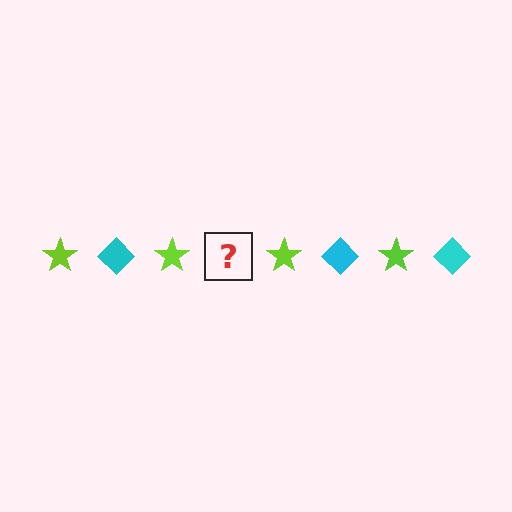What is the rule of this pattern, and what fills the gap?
The rule is that the pattern alternates between lime star and cyan diamond. The gap should be filled with a cyan diamond.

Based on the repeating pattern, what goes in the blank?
The blank should be a cyan diamond.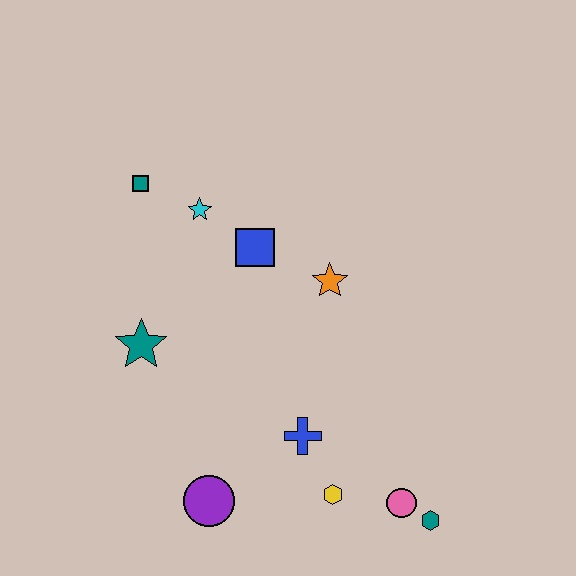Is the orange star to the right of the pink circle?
No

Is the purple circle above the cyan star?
No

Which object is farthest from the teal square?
The teal hexagon is farthest from the teal square.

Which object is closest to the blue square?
The cyan star is closest to the blue square.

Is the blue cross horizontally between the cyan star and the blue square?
No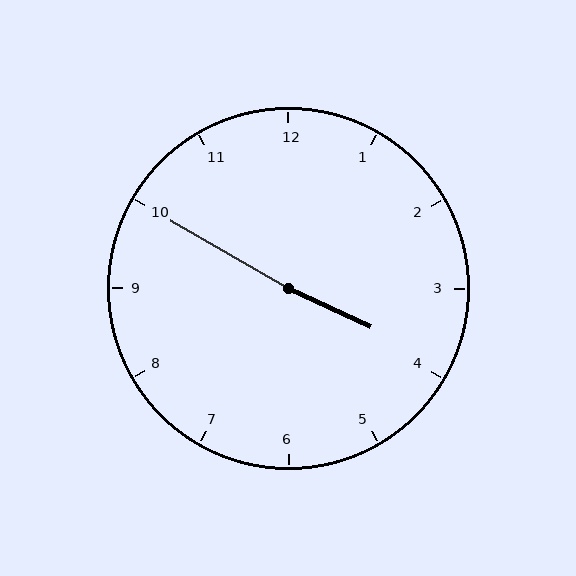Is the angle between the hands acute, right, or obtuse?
It is obtuse.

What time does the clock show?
3:50.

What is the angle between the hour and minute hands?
Approximately 175 degrees.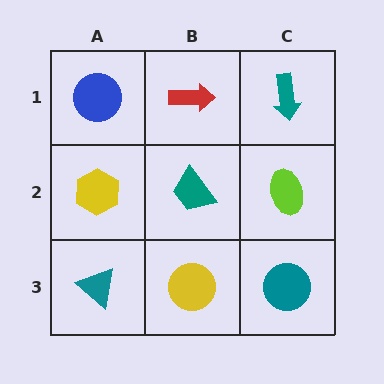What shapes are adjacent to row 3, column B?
A teal trapezoid (row 2, column B), a teal triangle (row 3, column A), a teal circle (row 3, column C).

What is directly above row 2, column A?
A blue circle.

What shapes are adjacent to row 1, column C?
A lime ellipse (row 2, column C), a red arrow (row 1, column B).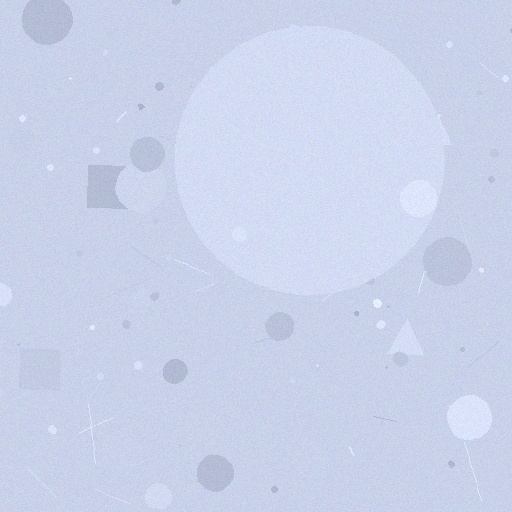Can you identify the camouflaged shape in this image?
The camouflaged shape is a circle.